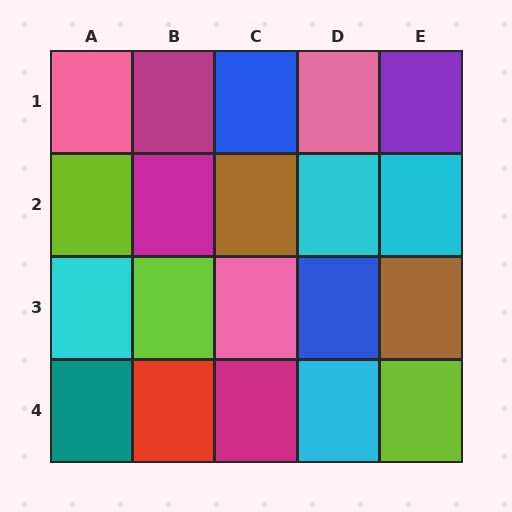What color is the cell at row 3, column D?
Blue.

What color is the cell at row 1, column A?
Pink.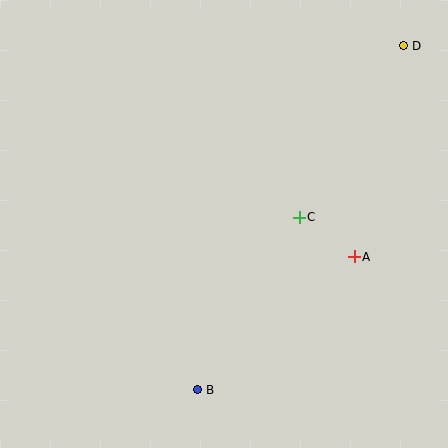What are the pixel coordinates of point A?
Point A is at (354, 257).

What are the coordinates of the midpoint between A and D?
The midpoint between A and D is at (379, 151).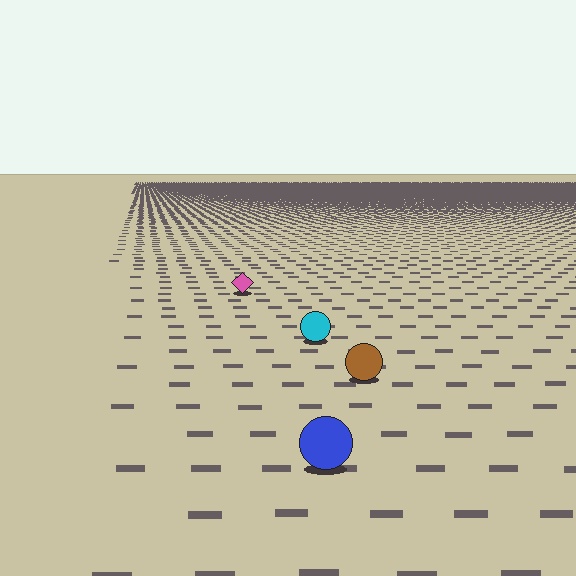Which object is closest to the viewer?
The blue circle is closest. The texture marks near it are larger and more spread out.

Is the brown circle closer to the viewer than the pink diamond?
Yes. The brown circle is closer — you can tell from the texture gradient: the ground texture is coarser near it.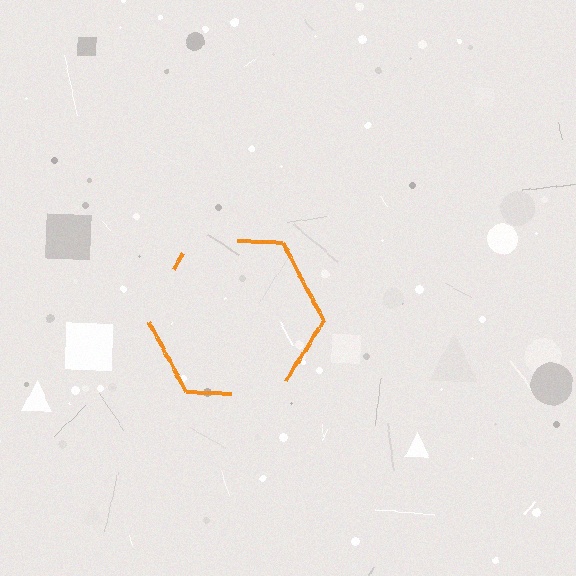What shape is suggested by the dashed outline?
The dashed outline suggests a hexagon.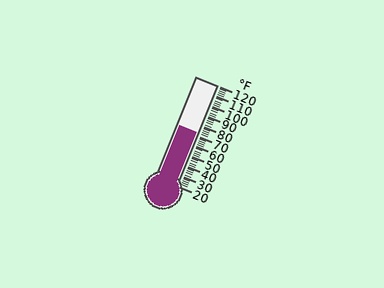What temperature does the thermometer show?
The thermometer shows approximately 72°F.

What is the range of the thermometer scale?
The thermometer scale ranges from 20°F to 120°F.